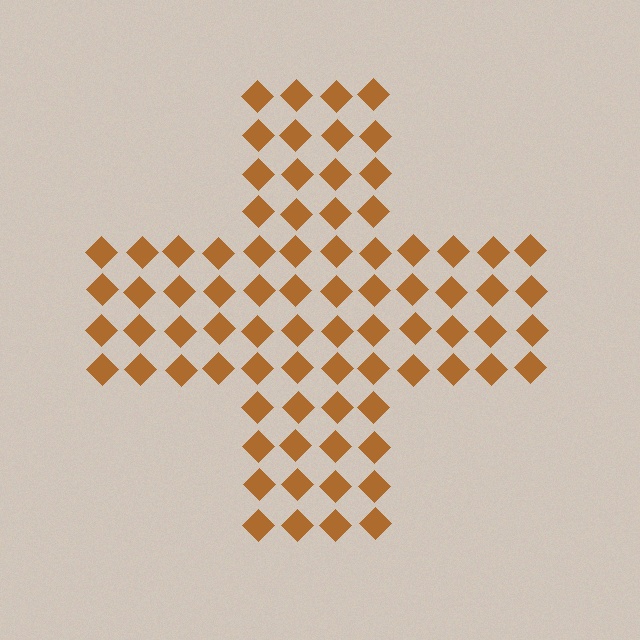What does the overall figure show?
The overall figure shows a cross.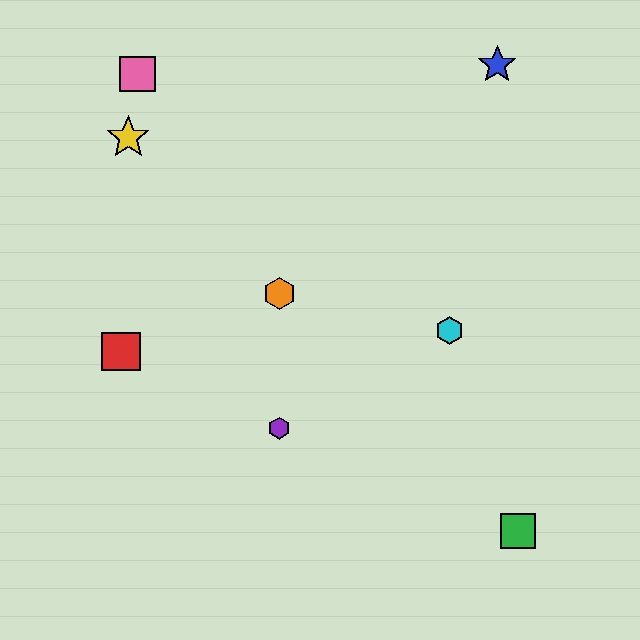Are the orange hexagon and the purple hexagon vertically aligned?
Yes, both are at x≈279.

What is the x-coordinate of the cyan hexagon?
The cyan hexagon is at x≈449.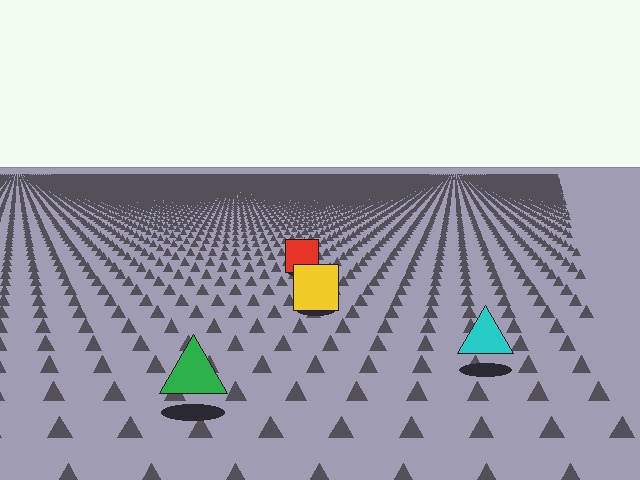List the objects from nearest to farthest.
From nearest to farthest: the green triangle, the cyan triangle, the yellow square, the red square.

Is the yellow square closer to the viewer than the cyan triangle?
No. The cyan triangle is closer — you can tell from the texture gradient: the ground texture is coarser near it.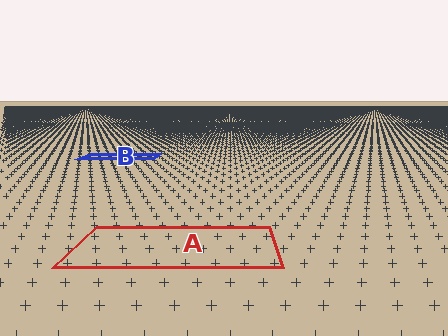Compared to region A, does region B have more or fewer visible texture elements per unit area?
Region B has more texture elements per unit area — they are packed more densely because it is farther away.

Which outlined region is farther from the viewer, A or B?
Region B is farther from the viewer — the texture elements inside it appear smaller and more densely packed.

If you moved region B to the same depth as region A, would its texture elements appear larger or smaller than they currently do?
They would appear larger. At a closer depth, the same texture elements are projected at a bigger on-screen size.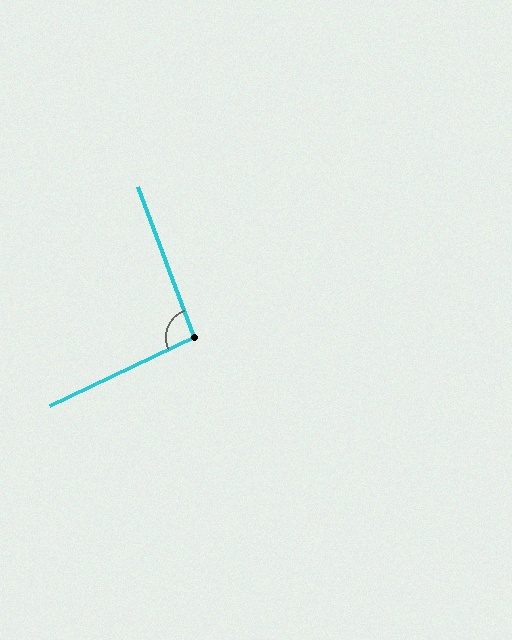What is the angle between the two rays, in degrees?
Approximately 95 degrees.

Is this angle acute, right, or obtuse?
It is approximately a right angle.